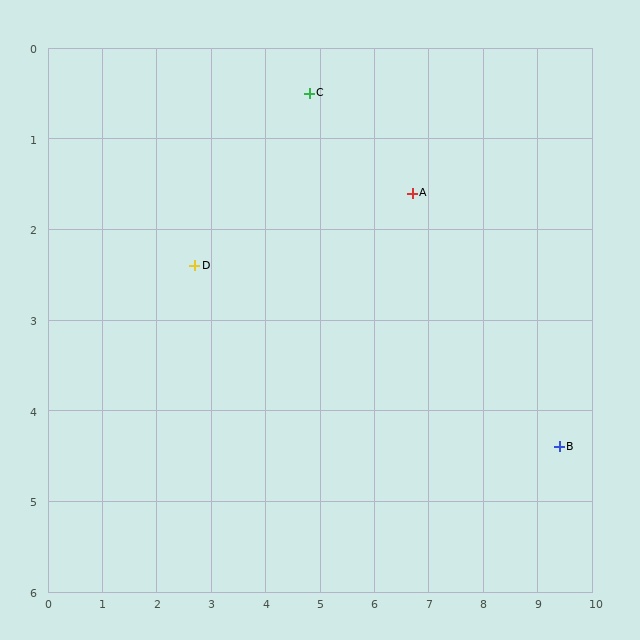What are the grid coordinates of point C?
Point C is at approximately (4.8, 0.5).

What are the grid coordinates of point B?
Point B is at approximately (9.4, 4.4).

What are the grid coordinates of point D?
Point D is at approximately (2.7, 2.4).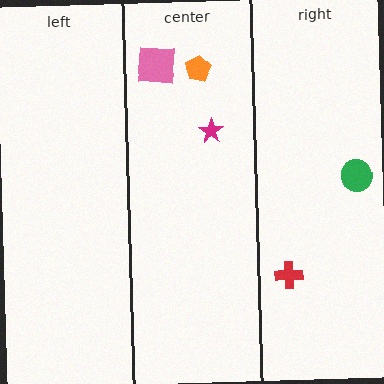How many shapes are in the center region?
3.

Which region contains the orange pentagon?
The center region.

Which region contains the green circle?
The right region.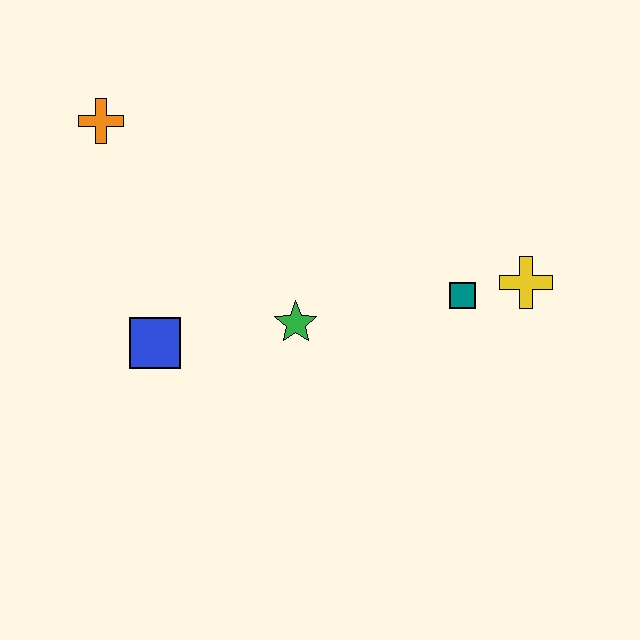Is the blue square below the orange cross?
Yes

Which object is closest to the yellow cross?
The teal square is closest to the yellow cross.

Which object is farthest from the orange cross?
The yellow cross is farthest from the orange cross.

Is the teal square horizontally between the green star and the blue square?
No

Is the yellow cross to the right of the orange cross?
Yes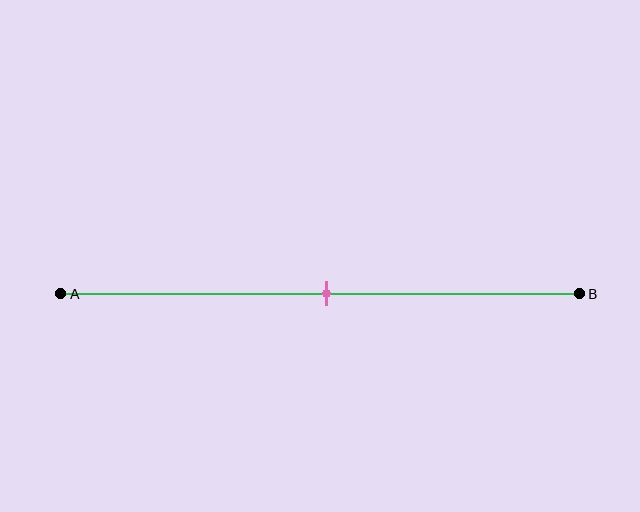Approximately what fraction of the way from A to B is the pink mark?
The pink mark is approximately 50% of the way from A to B.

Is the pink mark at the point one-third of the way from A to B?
No, the mark is at about 50% from A, not at the 33% one-third point.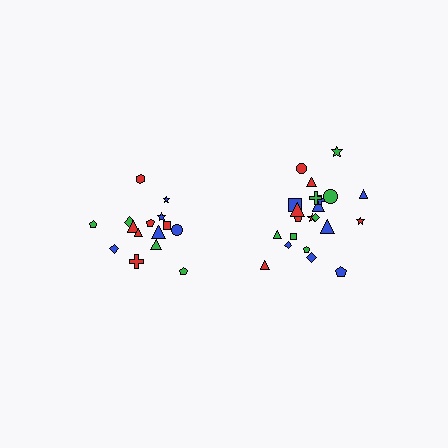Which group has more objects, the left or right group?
The right group.